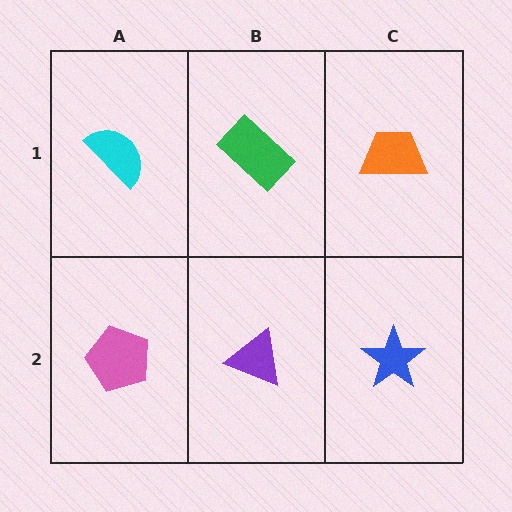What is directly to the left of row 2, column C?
A purple triangle.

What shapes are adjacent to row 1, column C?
A blue star (row 2, column C), a green rectangle (row 1, column B).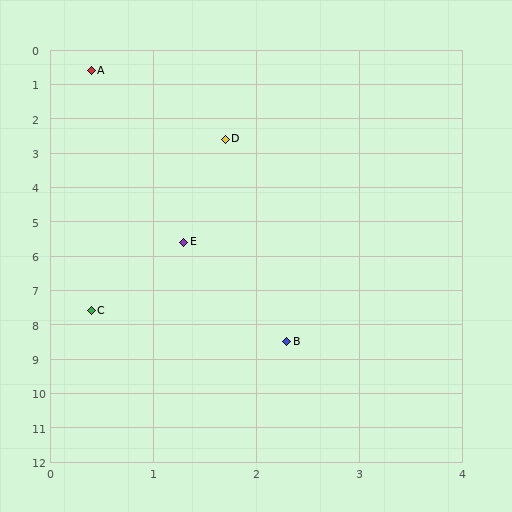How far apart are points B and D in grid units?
Points B and D are about 5.9 grid units apart.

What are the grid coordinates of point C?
Point C is at approximately (0.4, 7.6).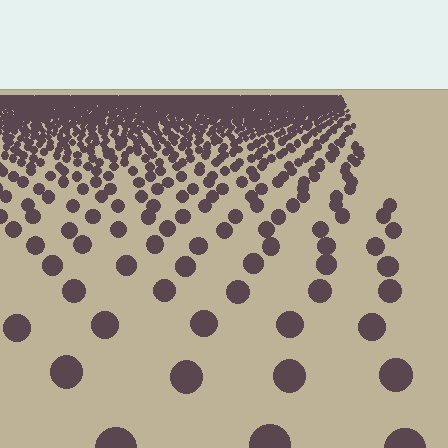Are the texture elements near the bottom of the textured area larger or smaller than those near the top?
Larger. Near the bottom, elements are closer to the viewer and appear at a bigger on-screen size.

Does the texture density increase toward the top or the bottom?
Density increases toward the top.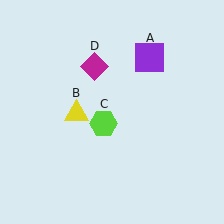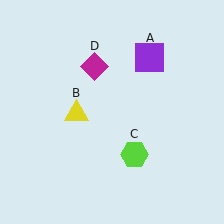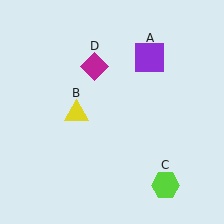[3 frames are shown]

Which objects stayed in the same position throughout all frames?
Purple square (object A) and yellow triangle (object B) and magenta diamond (object D) remained stationary.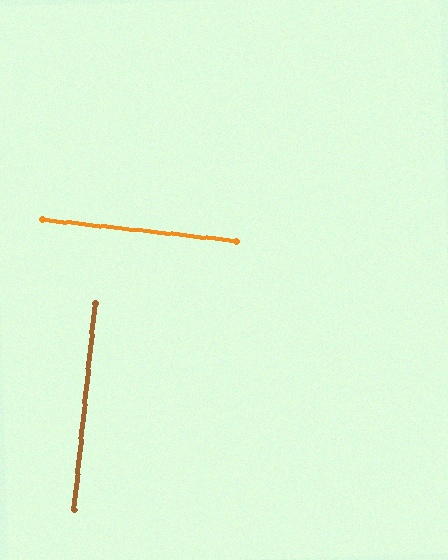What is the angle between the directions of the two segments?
Approximately 90 degrees.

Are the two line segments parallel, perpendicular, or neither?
Perpendicular — they meet at approximately 90°.